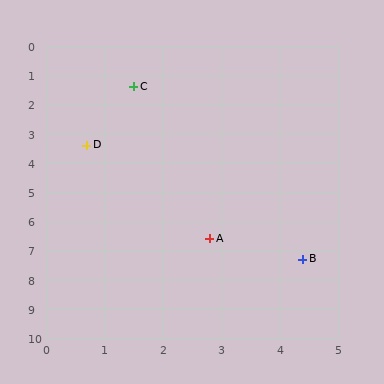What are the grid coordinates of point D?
Point D is at approximately (0.7, 3.4).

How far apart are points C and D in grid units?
Points C and D are about 2.2 grid units apart.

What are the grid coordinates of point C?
Point C is at approximately (1.5, 1.4).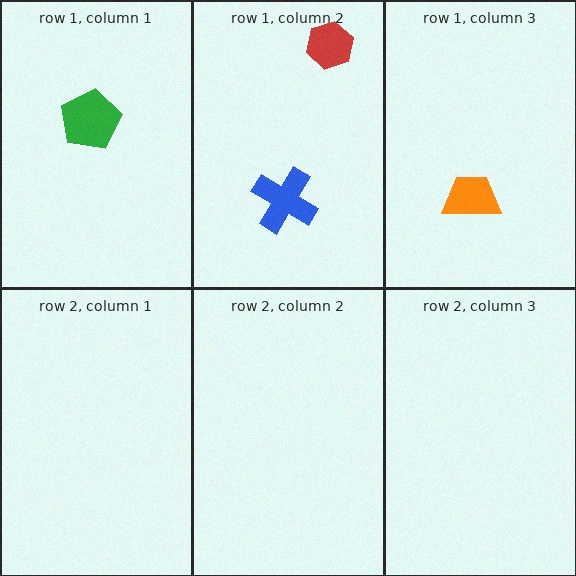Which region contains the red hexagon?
The row 1, column 2 region.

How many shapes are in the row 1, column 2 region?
2.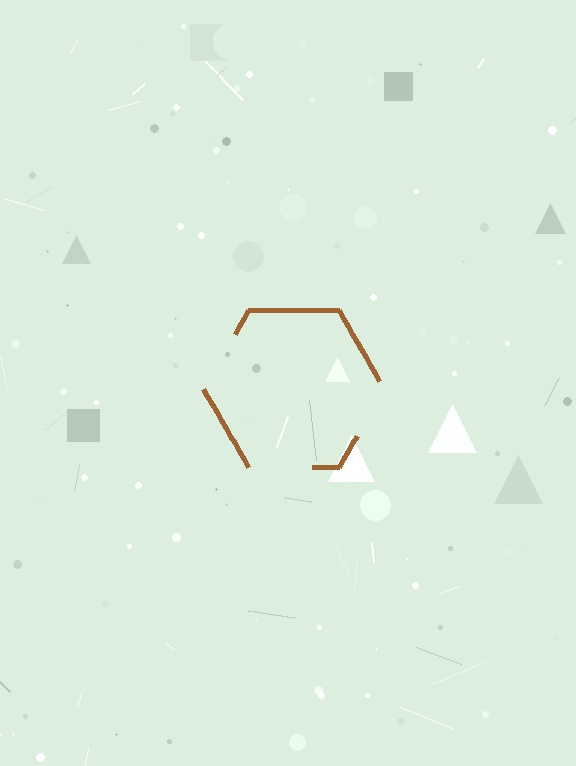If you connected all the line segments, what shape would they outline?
They would outline a hexagon.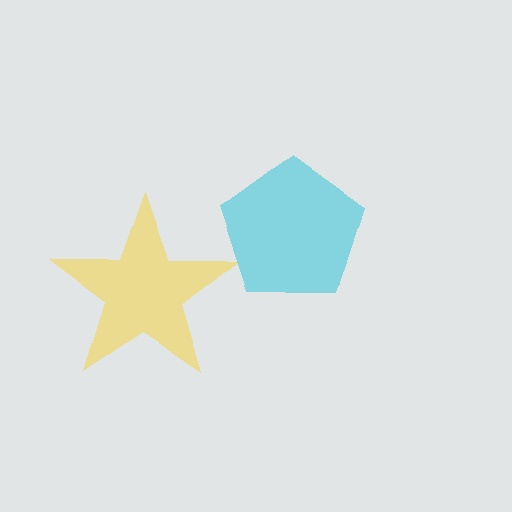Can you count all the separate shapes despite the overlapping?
Yes, there are 2 separate shapes.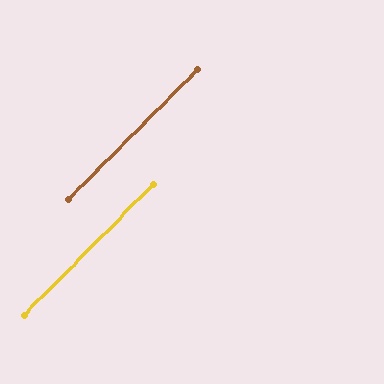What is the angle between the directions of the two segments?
Approximately 0 degrees.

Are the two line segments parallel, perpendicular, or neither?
Parallel — their directions differ by only 0.1°.